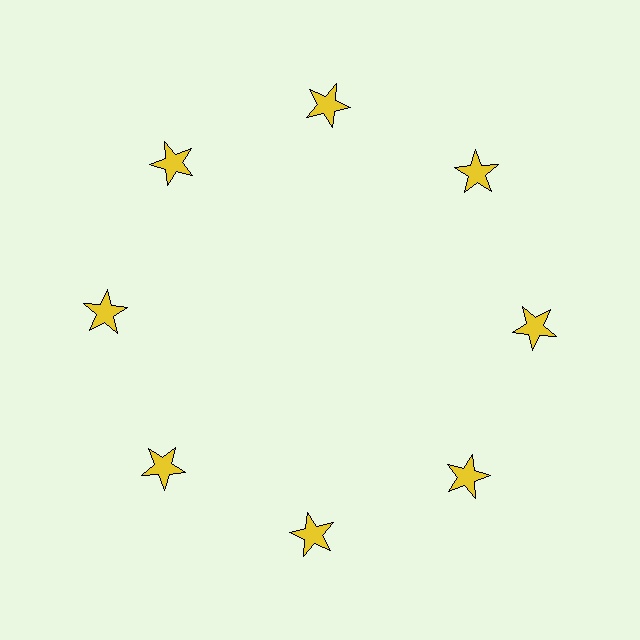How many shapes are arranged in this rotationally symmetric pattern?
There are 8 shapes, arranged in 8 groups of 1.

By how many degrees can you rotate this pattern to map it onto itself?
The pattern maps onto itself every 45 degrees of rotation.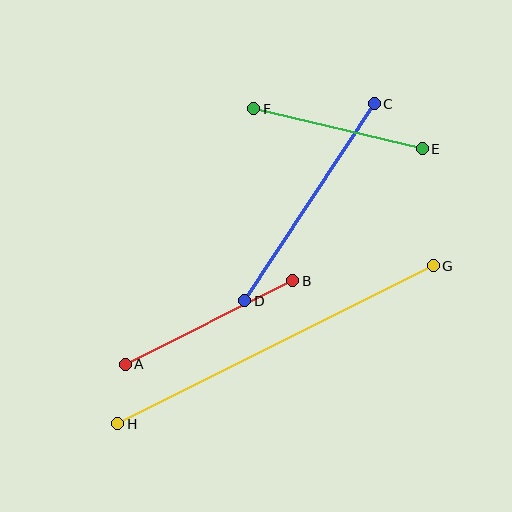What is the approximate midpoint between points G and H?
The midpoint is at approximately (275, 345) pixels.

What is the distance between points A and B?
The distance is approximately 187 pixels.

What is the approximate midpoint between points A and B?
The midpoint is at approximately (209, 323) pixels.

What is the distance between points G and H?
The distance is approximately 353 pixels.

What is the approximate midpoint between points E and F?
The midpoint is at approximately (338, 129) pixels.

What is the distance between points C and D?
The distance is approximately 236 pixels.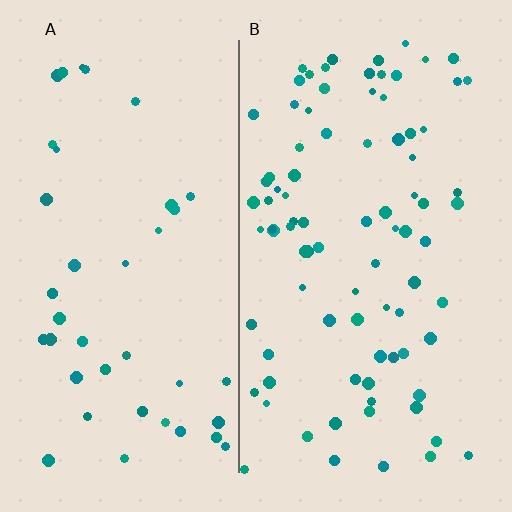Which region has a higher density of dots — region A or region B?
B (the right).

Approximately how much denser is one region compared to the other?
Approximately 2.2× — region B over region A.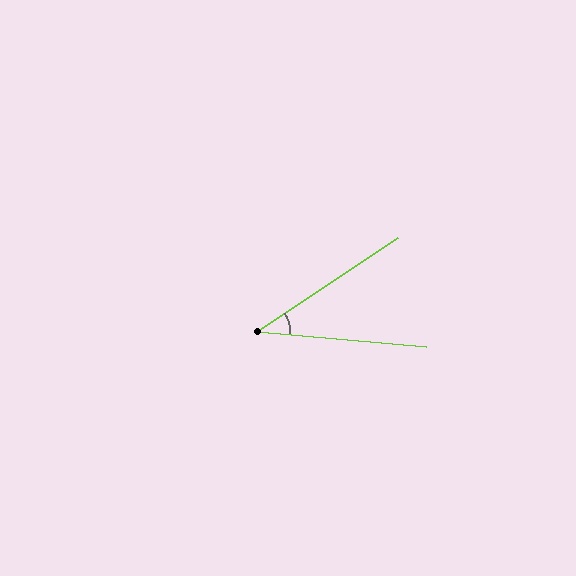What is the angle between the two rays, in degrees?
Approximately 39 degrees.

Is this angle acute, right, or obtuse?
It is acute.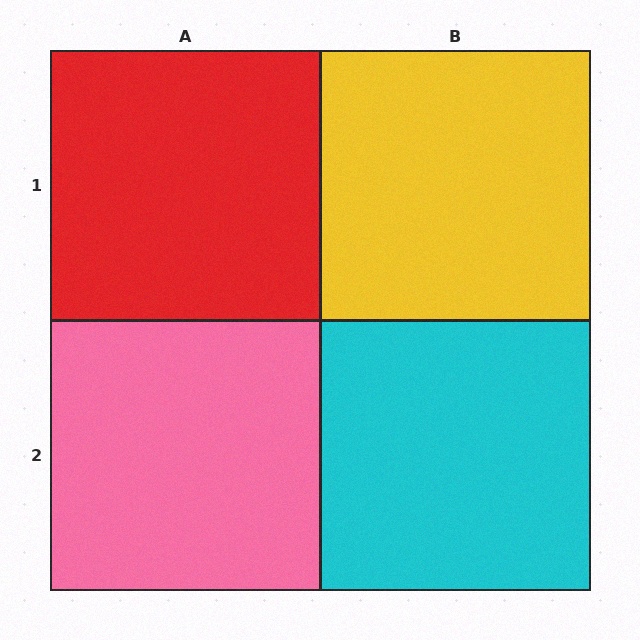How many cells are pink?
1 cell is pink.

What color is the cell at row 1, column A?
Red.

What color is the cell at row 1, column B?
Yellow.